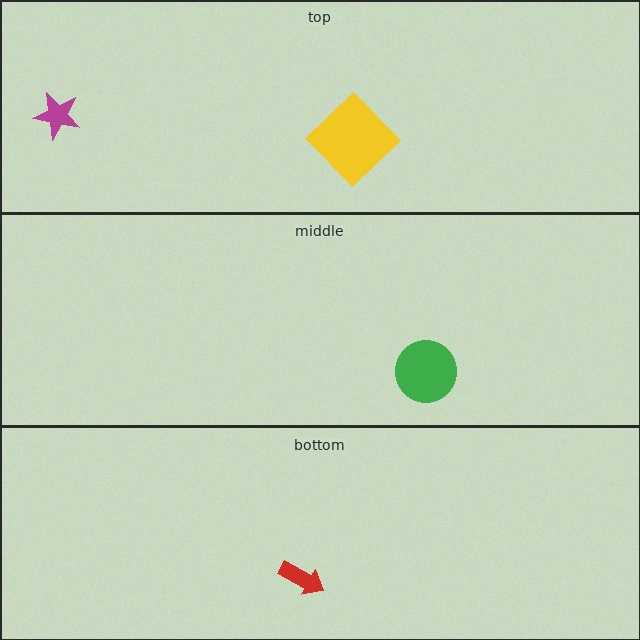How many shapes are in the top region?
2.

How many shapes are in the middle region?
1.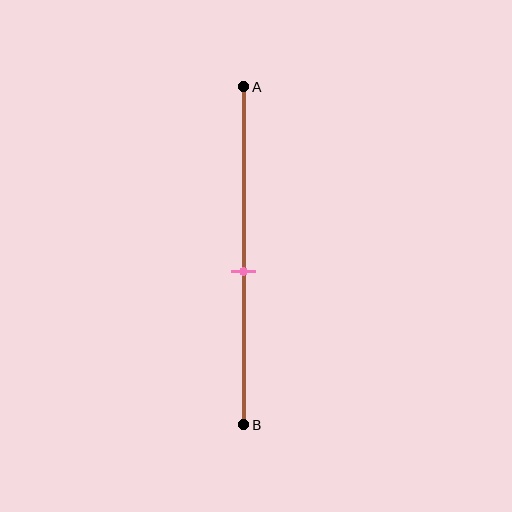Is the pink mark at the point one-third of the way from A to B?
No, the mark is at about 55% from A, not at the 33% one-third point.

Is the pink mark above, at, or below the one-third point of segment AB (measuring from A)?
The pink mark is below the one-third point of segment AB.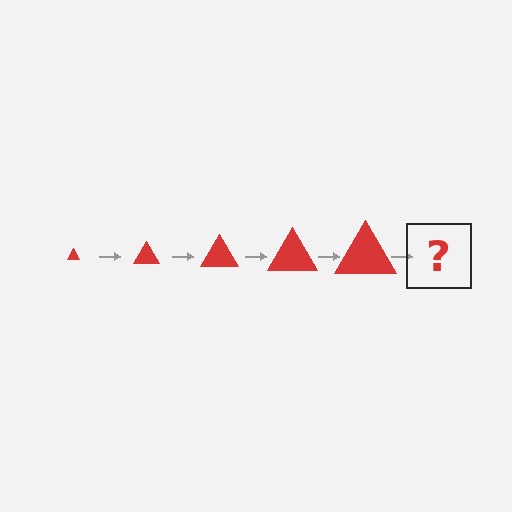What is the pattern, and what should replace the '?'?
The pattern is that the triangle gets progressively larger each step. The '?' should be a red triangle, larger than the previous one.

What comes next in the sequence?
The next element should be a red triangle, larger than the previous one.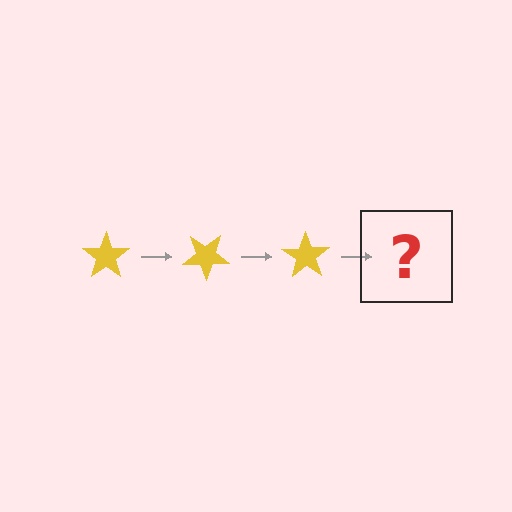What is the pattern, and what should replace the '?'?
The pattern is that the star rotates 35 degrees each step. The '?' should be a yellow star rotated 105 degrees.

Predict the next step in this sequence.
The next step is a yellow star rotated 105 degrees.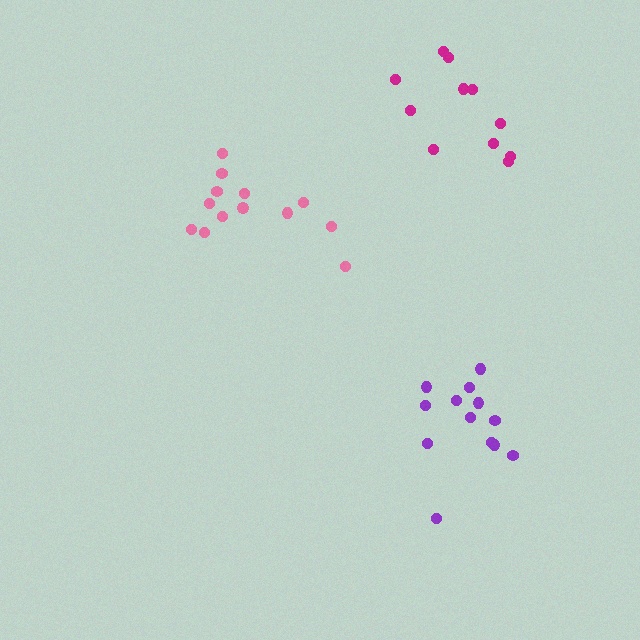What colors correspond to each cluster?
The clusters are colored: purple, magenta, pink.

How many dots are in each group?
Group 1: 13 dots, Group 2: 11 dots, Group 3: 13 dots (37 total).